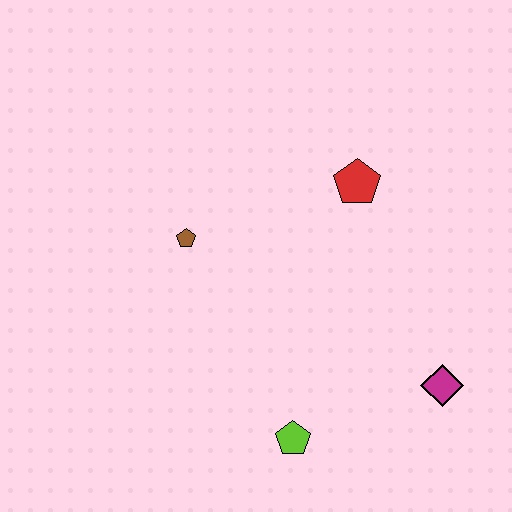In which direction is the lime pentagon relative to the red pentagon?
The lime pentagon is below the red pentagon.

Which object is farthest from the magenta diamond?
The brown pentagon is farthest from the magenta diamond.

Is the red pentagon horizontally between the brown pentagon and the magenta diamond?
Yes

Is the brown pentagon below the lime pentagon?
No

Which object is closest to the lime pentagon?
The magenta diamond is closest to the lime pentagon.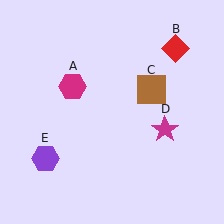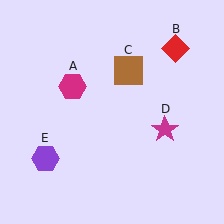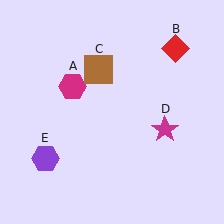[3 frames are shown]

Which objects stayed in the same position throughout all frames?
Magenta hexagon (object A) and red diamond (object B) and magenta star (object D) and purple hexagon (object E) remained stationary.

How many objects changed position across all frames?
1 object changed position: brown square (object C).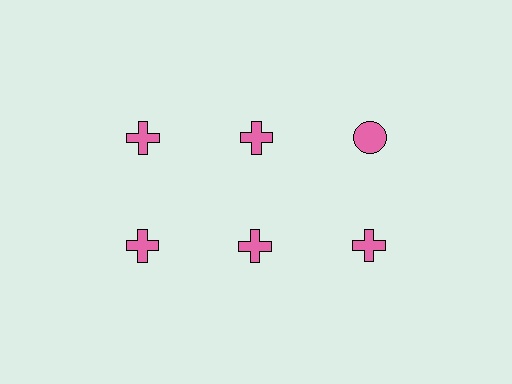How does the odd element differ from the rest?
It has a different shape: circle instead of cross.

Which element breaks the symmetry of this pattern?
The pink circle in the top row, center column breaks the symmetry. All other shapes are pink crosses.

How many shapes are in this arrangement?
There are 6 shapes arranged in a grid pattern.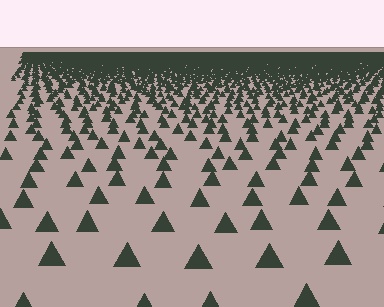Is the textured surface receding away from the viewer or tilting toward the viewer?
The surface is receding away from the viewer. Texture elements get smaller and denser toward the top.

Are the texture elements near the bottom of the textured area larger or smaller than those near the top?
Larger. Near the bottom, elements are closer to the viewer and appear at a bigger on-screen size.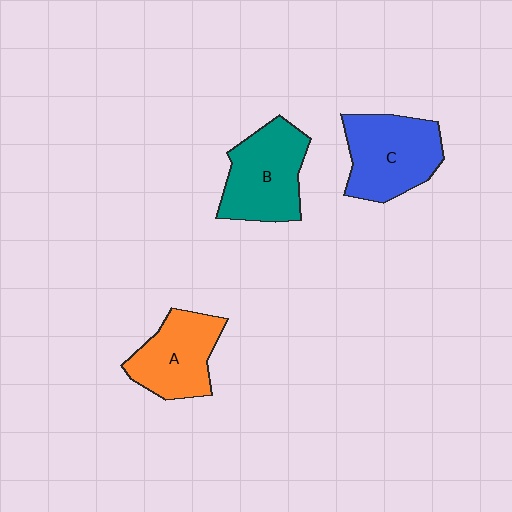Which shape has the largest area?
Shape C (blue).